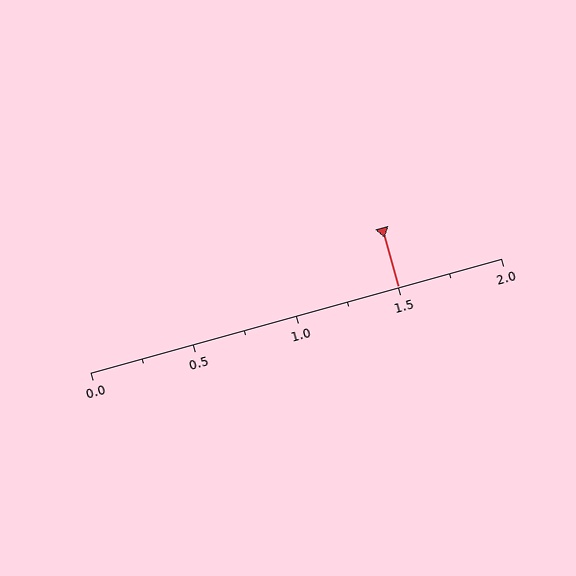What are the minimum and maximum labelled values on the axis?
The axis runs from 0.0 to 2.0.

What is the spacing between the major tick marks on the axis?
The major ticks are spaced 0.5 apart.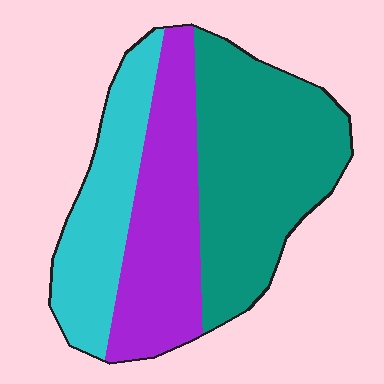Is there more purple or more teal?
Teal.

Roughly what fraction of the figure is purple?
Purple takes up about one third (1/3) of the figure.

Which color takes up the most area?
Teal, at roughly 45%.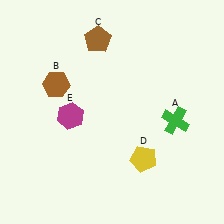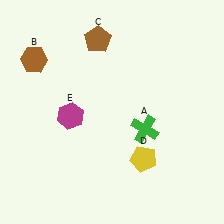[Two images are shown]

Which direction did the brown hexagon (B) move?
The brown hexagon (B) moved up.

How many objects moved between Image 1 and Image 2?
2 objects moved between the two images.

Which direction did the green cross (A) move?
The green cross (A) moved left.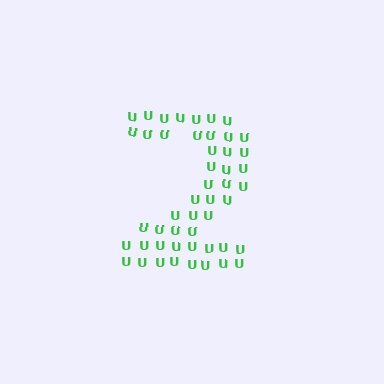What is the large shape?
The large shape is the digit 2.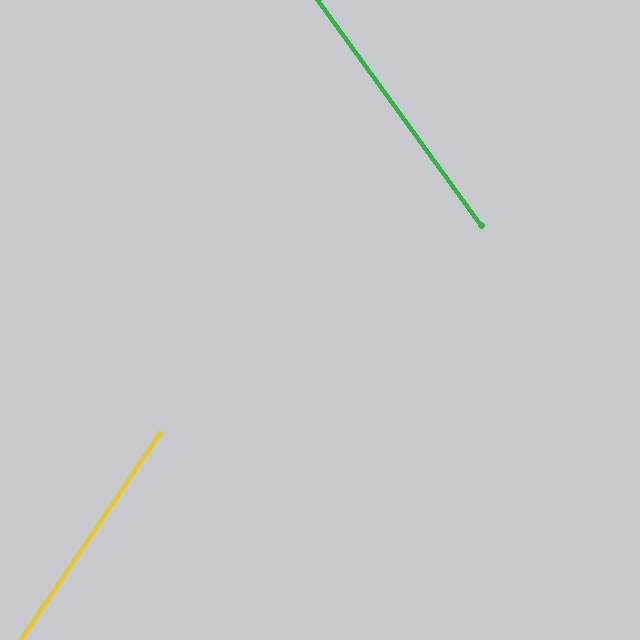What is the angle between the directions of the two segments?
Approximately 70 degrees.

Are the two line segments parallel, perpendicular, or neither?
Neither parallel nor perpendicular — they differ by about 70°.